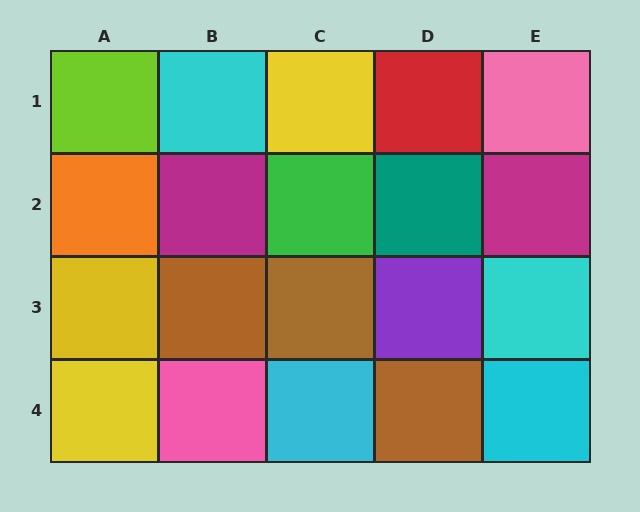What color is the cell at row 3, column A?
Yellow.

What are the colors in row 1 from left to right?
Lime, cyan, yellow, red, pink.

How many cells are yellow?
3 cells are yellow.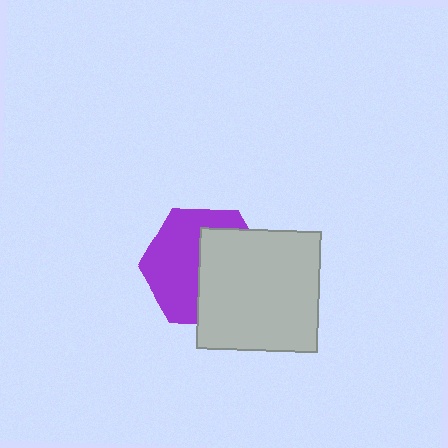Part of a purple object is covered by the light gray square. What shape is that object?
It is a hexagon.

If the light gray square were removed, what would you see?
You would see the complete purple hexagon.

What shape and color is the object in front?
The object in front is a light gray square.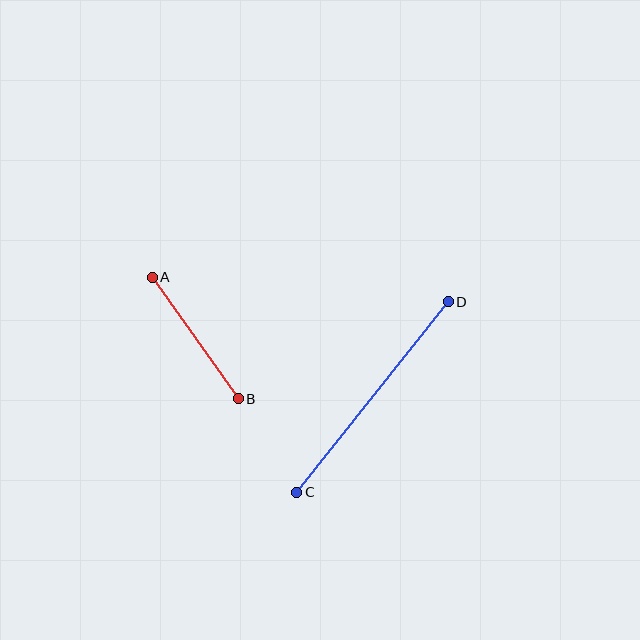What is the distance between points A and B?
The distance is approximately 149 pixels.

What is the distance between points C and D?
The distance is approximately 244 pixels.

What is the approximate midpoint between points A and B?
The midpoint is at approximately (195, 338) pixels.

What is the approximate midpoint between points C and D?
The midpoint is at approximately (373, 397) pixels.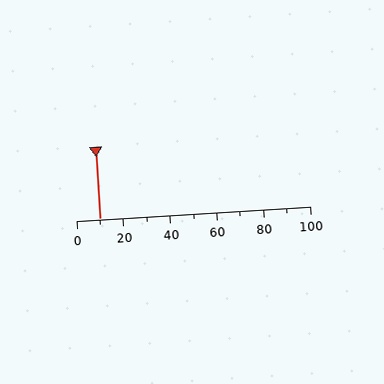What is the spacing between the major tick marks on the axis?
The major ticks are spaced 20 apart.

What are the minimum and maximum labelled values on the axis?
The axis runs from 0 to 100.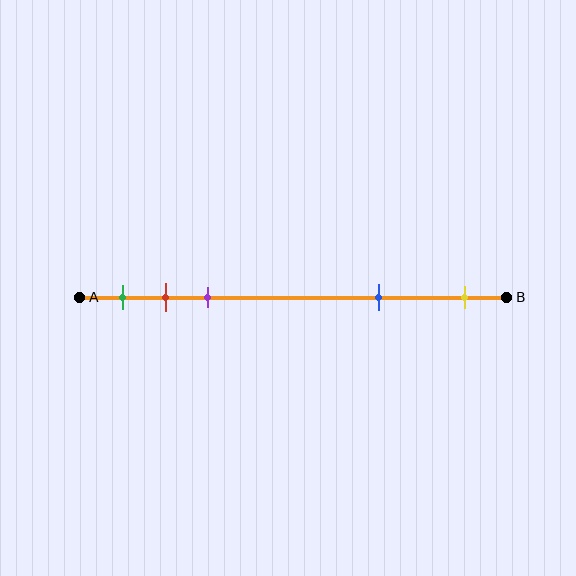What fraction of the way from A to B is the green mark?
The green mark is approximately 10% (0.1) of the way from A to B.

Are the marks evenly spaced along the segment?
No, the marks are not evenly spaced.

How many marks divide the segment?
There are 5 marks dividing the segment.